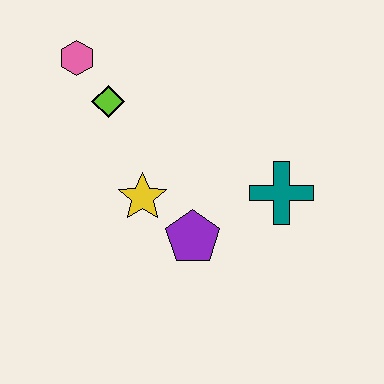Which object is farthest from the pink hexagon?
The teal cross is farthest from the pink hexagon.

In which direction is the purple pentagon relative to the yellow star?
The purple pentagon is to the right of the yellow star.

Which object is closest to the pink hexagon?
The lime diamond is closest to the pink hexagon.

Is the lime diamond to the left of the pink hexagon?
No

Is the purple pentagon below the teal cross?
Yes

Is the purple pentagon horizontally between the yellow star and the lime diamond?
No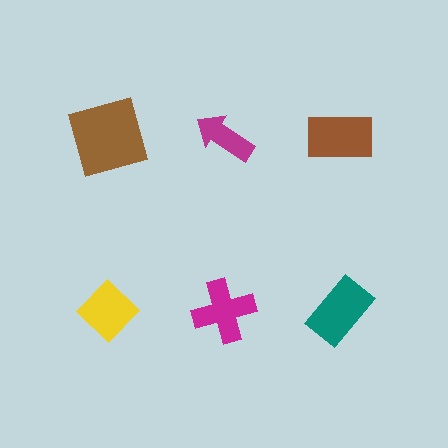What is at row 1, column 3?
A brown rectangle.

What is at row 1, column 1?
A brown square.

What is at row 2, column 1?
A yellow diamond.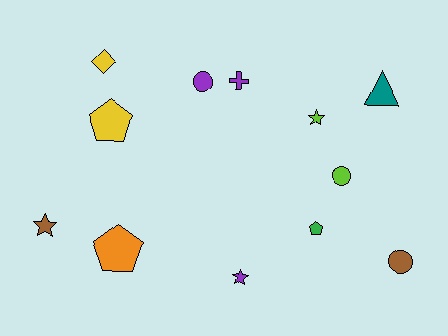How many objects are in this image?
There are 12 objects.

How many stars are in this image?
There are 3 stars.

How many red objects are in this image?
There are no red objects.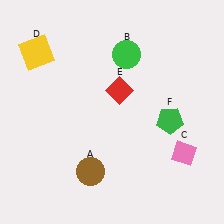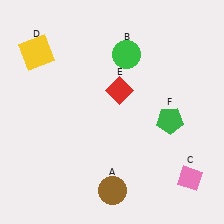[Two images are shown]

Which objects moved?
The objects that moved are: the brown circle (A), the pink diamond (C).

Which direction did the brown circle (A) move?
The brown circle (A) moved right.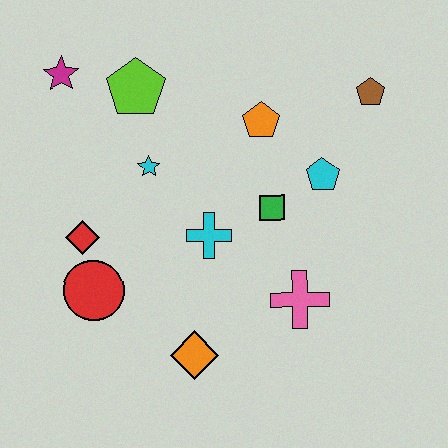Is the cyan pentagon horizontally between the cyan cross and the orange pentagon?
No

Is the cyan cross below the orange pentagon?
Yes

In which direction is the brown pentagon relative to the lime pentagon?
The brown pentagon is to the right of the lime pentagon.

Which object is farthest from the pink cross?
The magenta star is farthest from the pink cross.